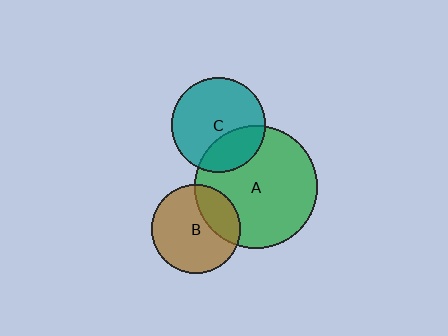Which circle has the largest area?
Circle A (green).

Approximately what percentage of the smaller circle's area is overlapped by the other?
Approximately 30%.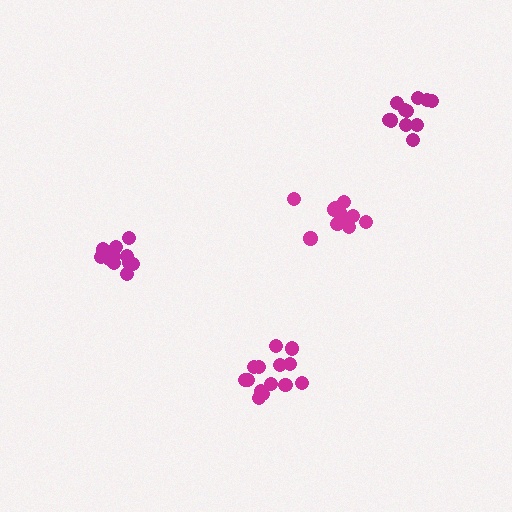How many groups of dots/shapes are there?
There are 4 groups.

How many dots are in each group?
Group 1: 12 dots, Group 2: 14 dots, Group 3: 11 dots, Group 4: 11 dots (48 total).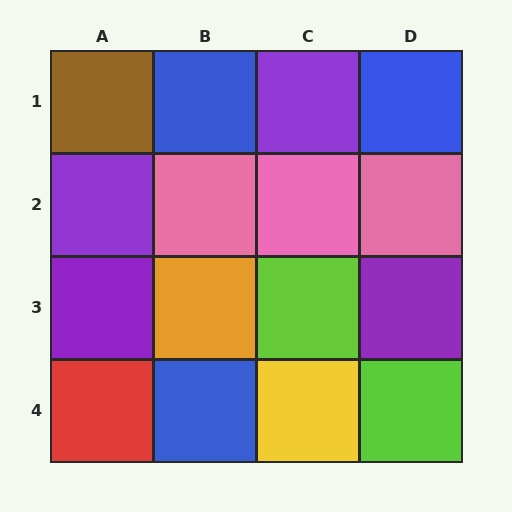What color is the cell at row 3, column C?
Lime.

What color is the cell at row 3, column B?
Orange.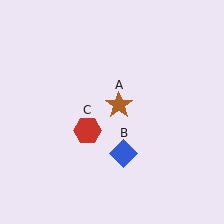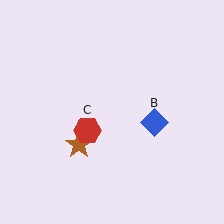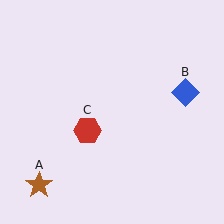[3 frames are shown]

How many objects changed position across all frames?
2 objects changed position: brown star (object A), blue diamond (object B).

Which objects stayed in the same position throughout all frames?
Red hexagon (object C) remained stationary.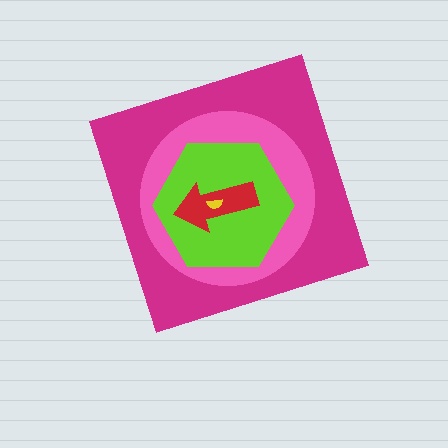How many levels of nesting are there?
5.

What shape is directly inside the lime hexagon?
The red arrow.